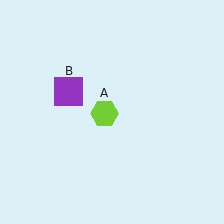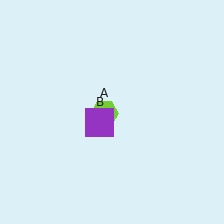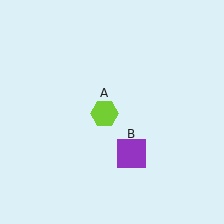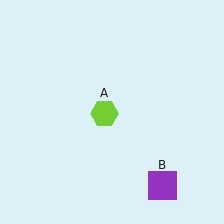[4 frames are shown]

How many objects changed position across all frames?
1 object changed position: purple square (object B).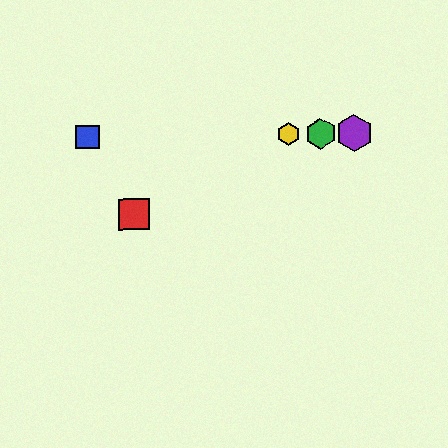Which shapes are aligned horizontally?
The blue square, the green hexagon, the yellow hexagon, the purple hexagon are aligned horizontally.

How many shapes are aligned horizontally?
4 shapes (the blue square, the green hexagon, the yellow hexagon, the purple hexagon) are aligned horizontally.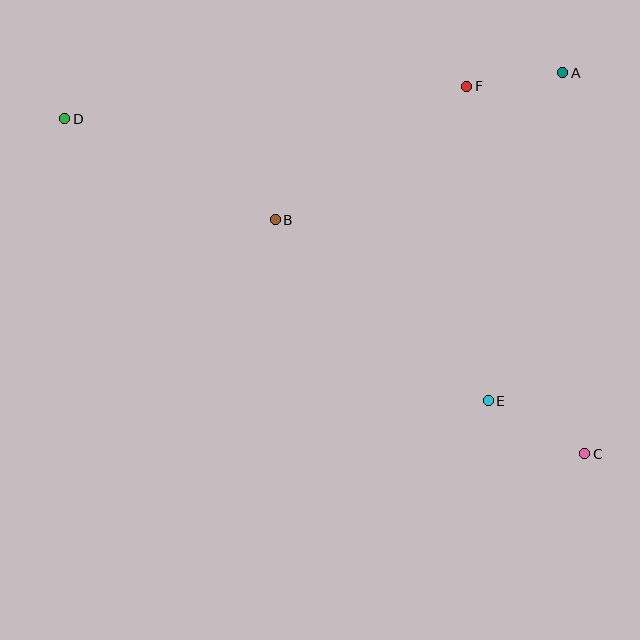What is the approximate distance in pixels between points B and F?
The distance between B and F is approximately 233 pixels.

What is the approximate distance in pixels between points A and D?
The distance between A and D is approximately 500 pixels.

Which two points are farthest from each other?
Points C and D are farthest from each other.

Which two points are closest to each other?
Points A and F are closest to each other.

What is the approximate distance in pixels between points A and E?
The distance between A and E is approximately 336 pixels.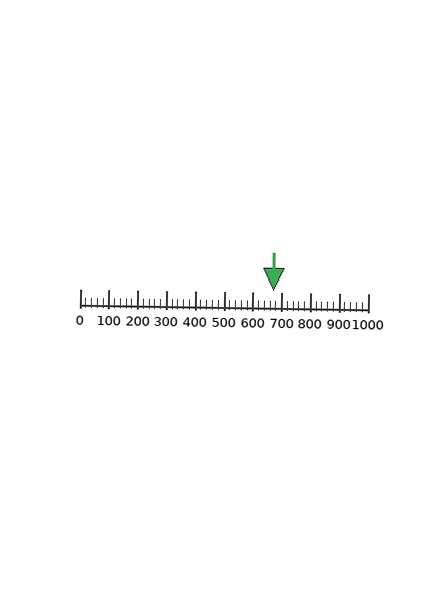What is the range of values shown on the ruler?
The ruler shows values from 0 to 1000.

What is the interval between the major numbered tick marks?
The major tick marks are spaced 100 units apart.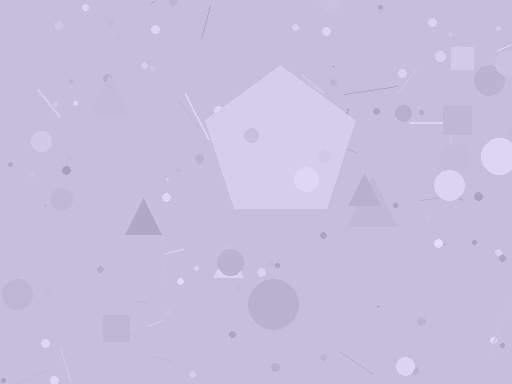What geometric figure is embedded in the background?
A pentagon is embedded in the background.